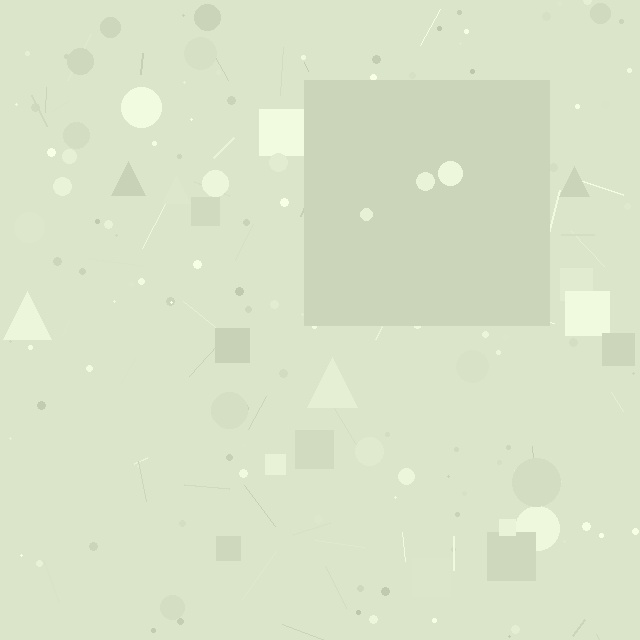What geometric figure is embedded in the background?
A square is embedded in the background.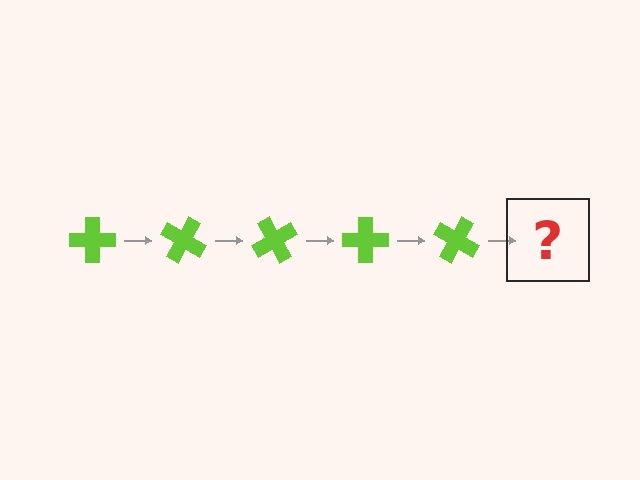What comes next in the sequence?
The next element should be a lime cross rotated 150 degrees.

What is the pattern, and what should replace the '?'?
The pattern is that the cross rotates 30 degrees each step. The '?' should be a lime cross rotated 150 degrees.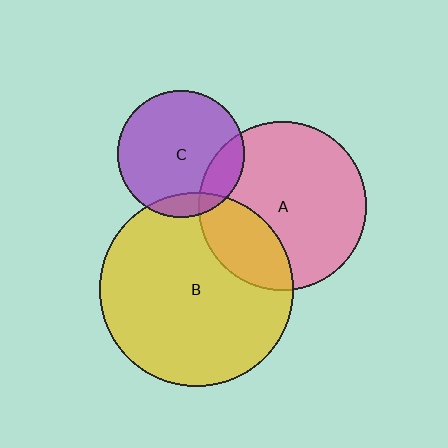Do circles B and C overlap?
Yes.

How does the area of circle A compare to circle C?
Approximately 1.8 times.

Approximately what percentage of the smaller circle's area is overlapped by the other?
Approximately 10%.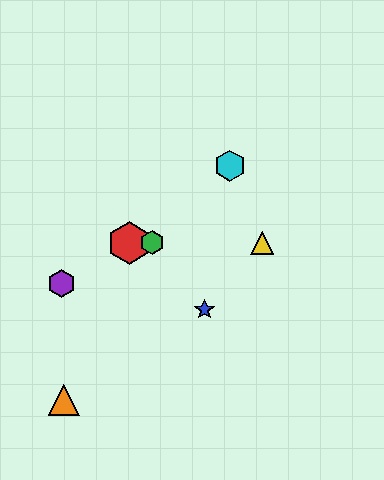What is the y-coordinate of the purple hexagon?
The purple hexagon is at y≈283.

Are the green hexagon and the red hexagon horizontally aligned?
Yes, both are at y≈243.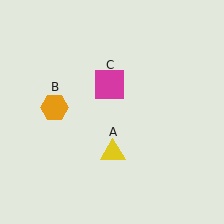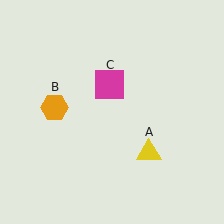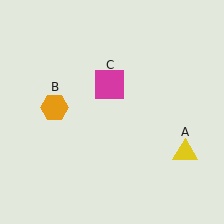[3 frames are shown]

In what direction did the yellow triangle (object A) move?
The yellow triangle (object A) moved right.